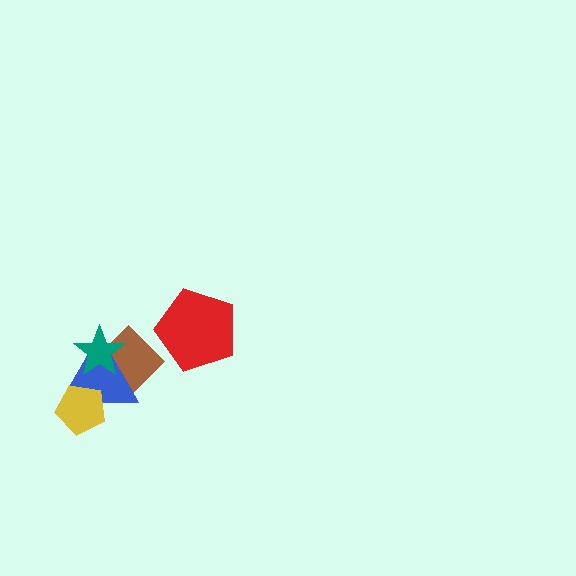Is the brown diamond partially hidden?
Yes, it is partially covered by another shape.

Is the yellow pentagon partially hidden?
No, no other shape covers it.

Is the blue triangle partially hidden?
Yes, it is partially covered by another shape.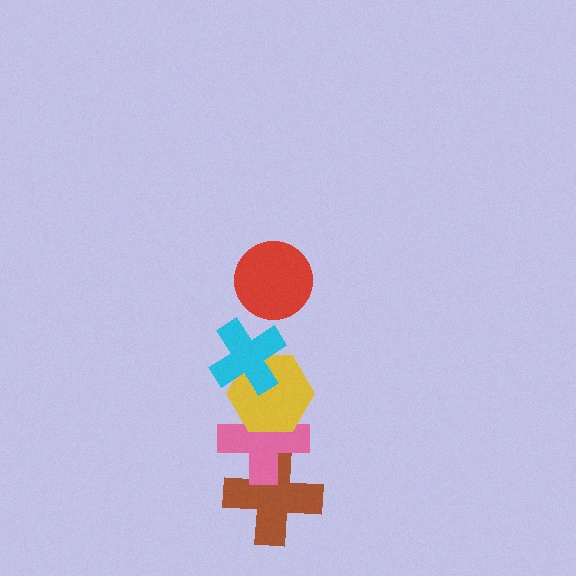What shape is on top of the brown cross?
The pink cross is on top of the brown cross.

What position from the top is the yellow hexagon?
The yellow hexagon is 3rd from the top.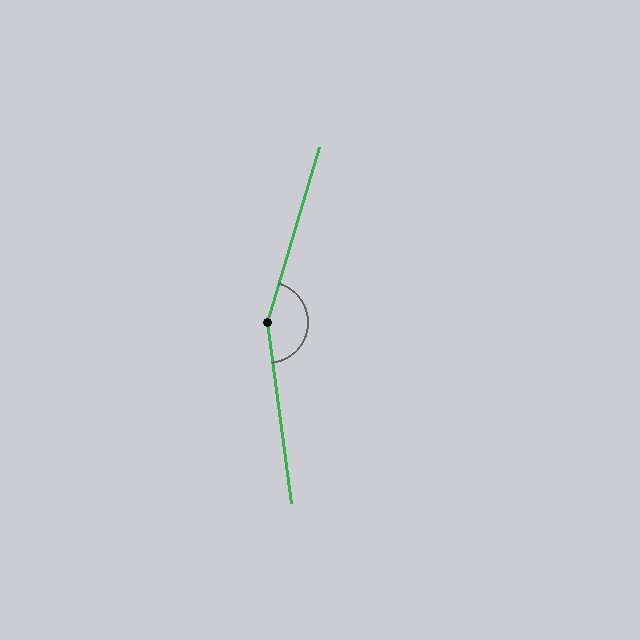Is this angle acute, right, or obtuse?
It is obtuse.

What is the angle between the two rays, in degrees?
Approximately 156 degrees.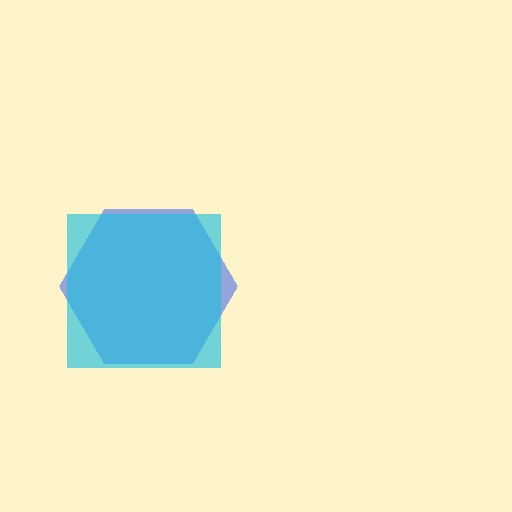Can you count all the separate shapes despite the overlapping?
Yes, there are 2 separate shapes.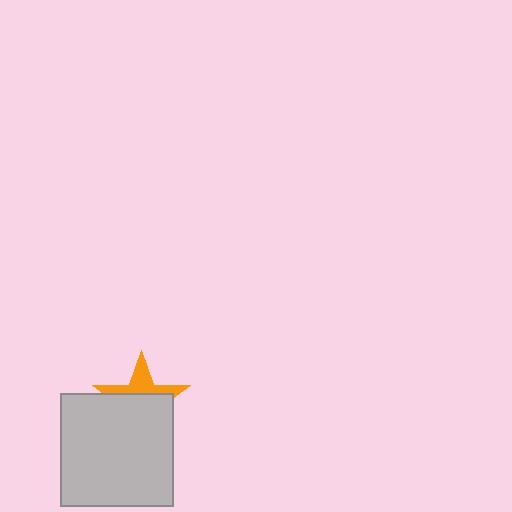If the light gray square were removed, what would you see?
You would see the complete orange star.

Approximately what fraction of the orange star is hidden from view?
Roughly 63% of the orange star is hidden behind the light gray square.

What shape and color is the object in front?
The object in front is a light gray square.